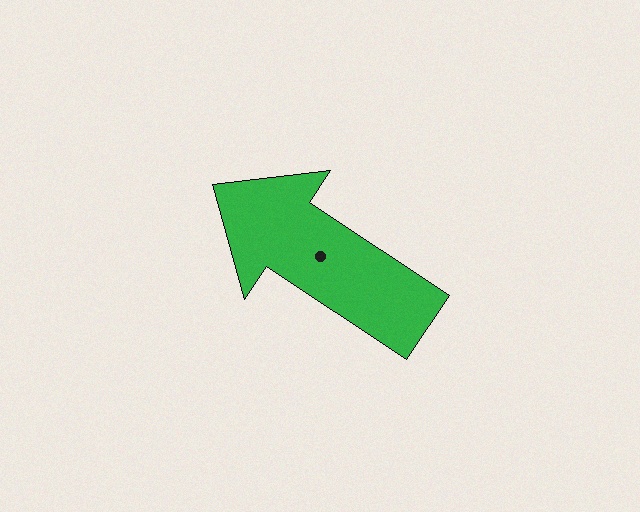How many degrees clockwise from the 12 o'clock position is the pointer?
Approximately 304 degrees.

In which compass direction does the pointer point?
Northwest.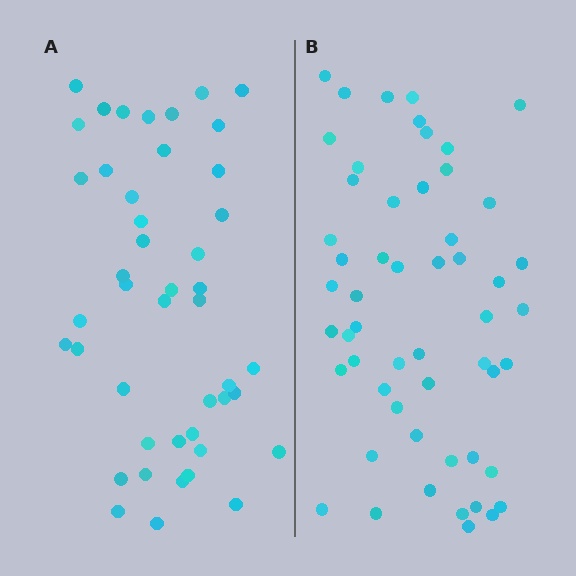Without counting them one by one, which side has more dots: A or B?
Region B (the right region) has more dots.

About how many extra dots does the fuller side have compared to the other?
Region B has roughly 8 or so more dots than region A.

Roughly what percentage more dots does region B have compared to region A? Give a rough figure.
About 20% more.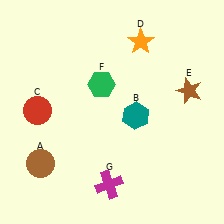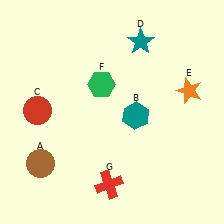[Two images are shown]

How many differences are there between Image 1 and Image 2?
There are 3 differences between the two images.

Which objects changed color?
D changed from orange to teal. E changed from brown to orange. G changed from magenta to red.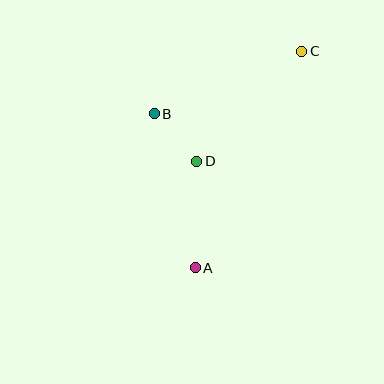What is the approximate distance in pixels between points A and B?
The distance between A and B is approximately 160 pixels.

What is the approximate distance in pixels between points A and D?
The distance between A and D is approximately 107 pixels.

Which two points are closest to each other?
Points B and D are closest to each other.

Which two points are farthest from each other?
Points A and C are farthest from each other.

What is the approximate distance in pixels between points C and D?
The distance between C and D is approximately 152 pixels.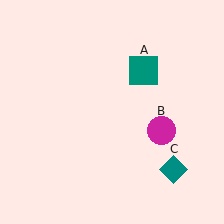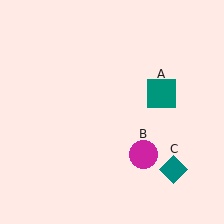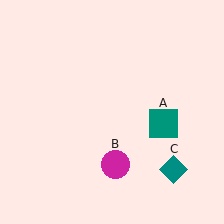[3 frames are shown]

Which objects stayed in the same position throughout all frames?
Teal diamond (object C) remained stationary.